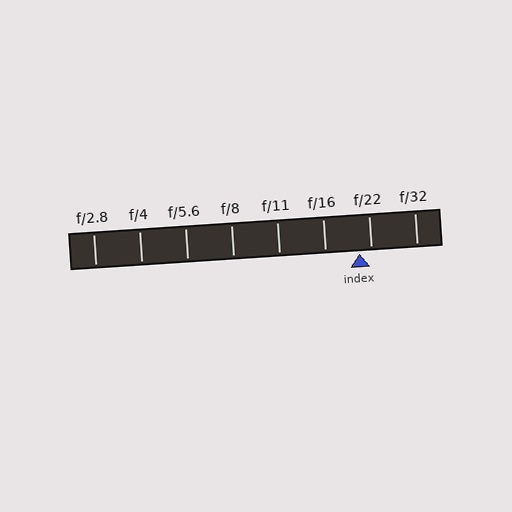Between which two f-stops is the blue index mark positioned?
The index mark is between f/16 and f/22.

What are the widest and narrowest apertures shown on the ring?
The widest aperture shown is f/2.8 and the narrowest is f/32.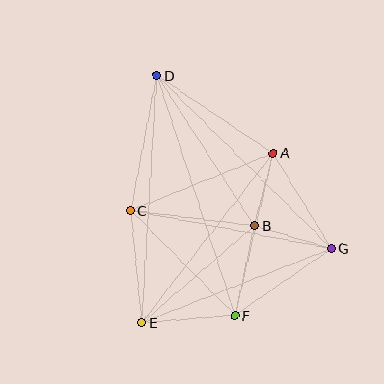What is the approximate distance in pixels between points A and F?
The distance between A and F is approximately 166 pixels.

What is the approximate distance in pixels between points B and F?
The distance between B and F is approximately 92 pixels.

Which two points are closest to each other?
Points A and B are closest to each other.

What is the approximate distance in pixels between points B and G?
The distance between B and G is approximately 80 pixels.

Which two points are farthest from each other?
Points D and F are farthest from each other.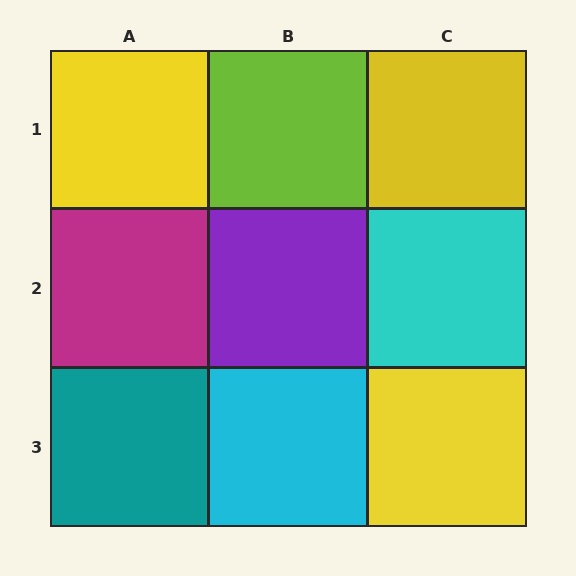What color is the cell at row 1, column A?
Yellow.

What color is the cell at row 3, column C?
Yellow.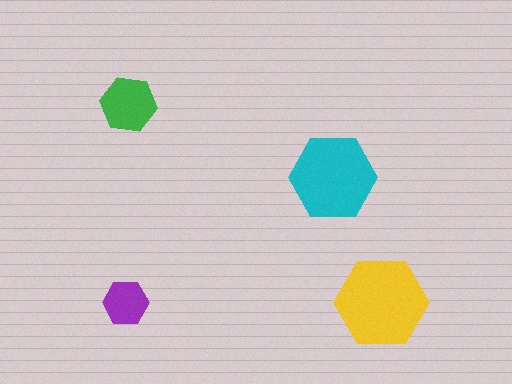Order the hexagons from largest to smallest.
the yellow one, the cyan one, the green one, the purple one.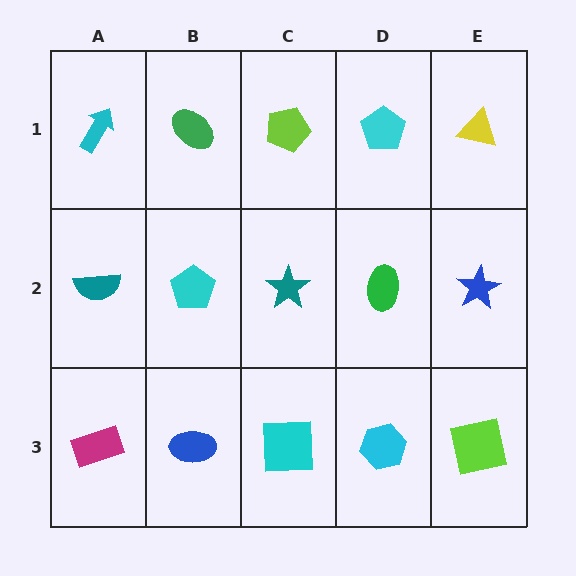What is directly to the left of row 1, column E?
A cyan pentagon.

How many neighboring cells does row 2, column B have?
4.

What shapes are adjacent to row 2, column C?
A lime pentagon (row 1, column C), a cyan square (row 3, column C), a cyan pentagon (row 2, column B), a green ellipse (row 2, column D).